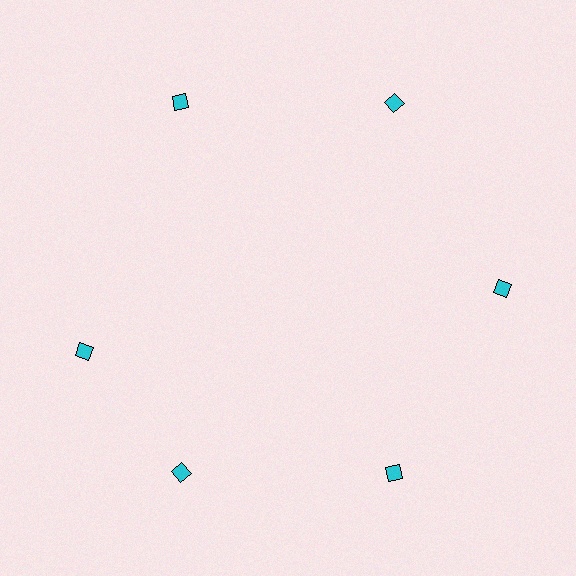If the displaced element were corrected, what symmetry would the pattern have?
It would have 6-fold rotational symmetry — the pattern would map onto itself every 60 degrees.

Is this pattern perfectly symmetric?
No. The 6 cyan diamonds are arranged in a ring, but one element near the 9 o'clock position is rotated out of alignment along the ring, breaking the 6-fold rotational symmetry.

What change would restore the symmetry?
The symmetry would be restored by rotating it back into even spacing with its neighbors so that all 6 diamonds sit at equal angles and equal distance from the center.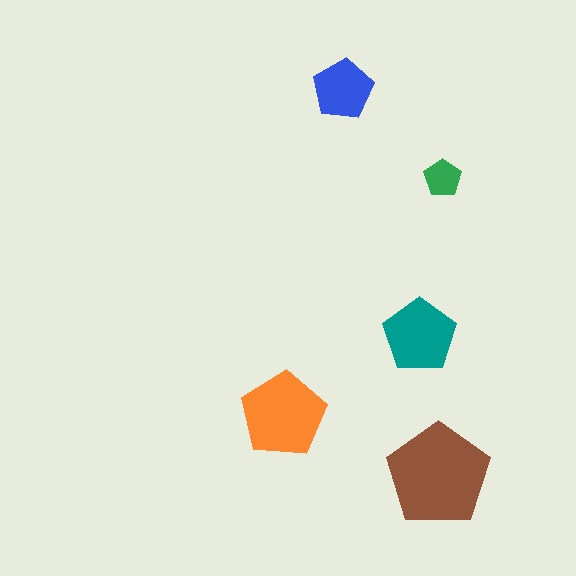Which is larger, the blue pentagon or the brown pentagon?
The brown one.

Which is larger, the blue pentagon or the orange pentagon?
The orange one.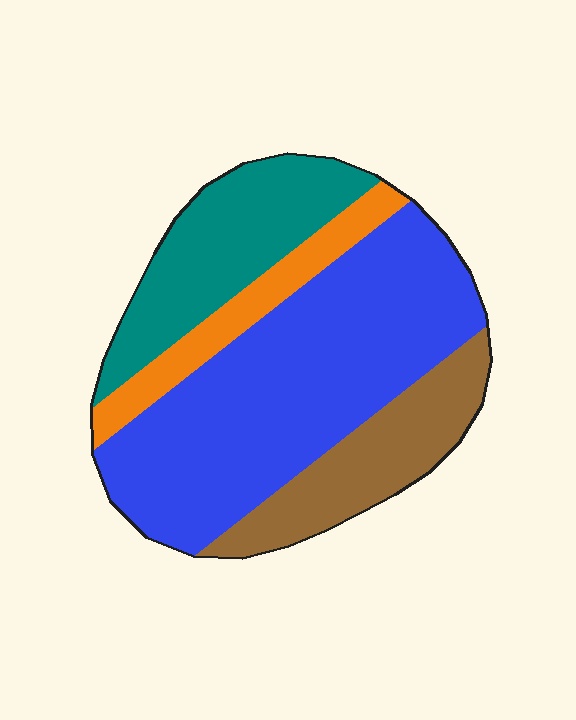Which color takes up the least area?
Orange, at roughly 10%.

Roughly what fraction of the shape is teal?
Teal covers about 20% of the shape.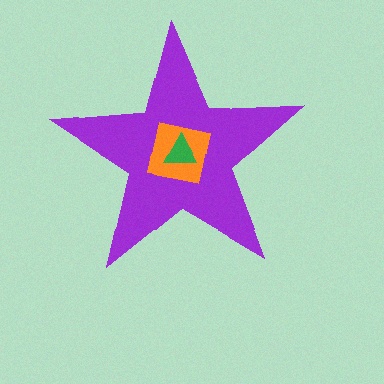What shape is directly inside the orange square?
The green triangle.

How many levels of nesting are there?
3.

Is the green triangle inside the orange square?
Yes.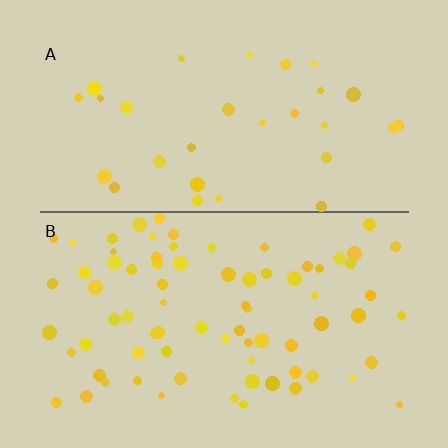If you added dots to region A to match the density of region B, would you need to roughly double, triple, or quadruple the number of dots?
Approximately triple.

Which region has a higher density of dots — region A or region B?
B (the bottom).